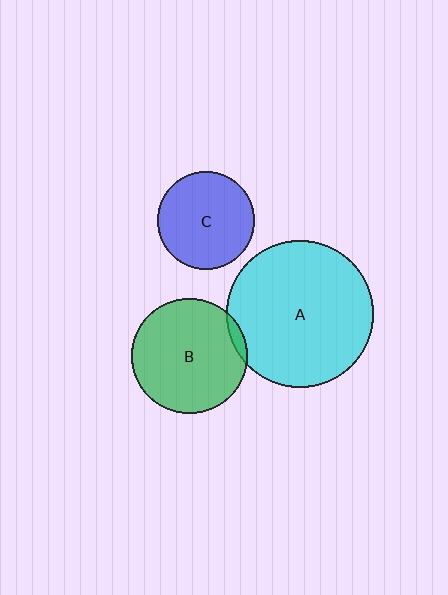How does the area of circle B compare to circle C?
Approximately 1.4 times.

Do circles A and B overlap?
Yes.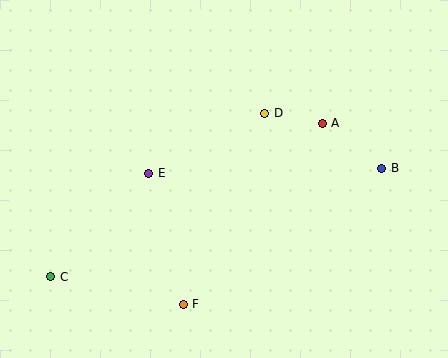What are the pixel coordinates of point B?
Point B is at (382, 168).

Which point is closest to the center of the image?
Point E at (149, 173) is closest to the center.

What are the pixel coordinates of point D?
Point D is at (265, 113).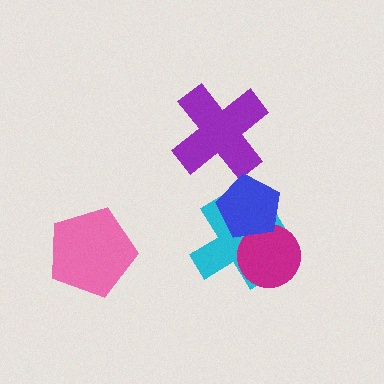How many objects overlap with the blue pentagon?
2 objects overlap with the blue pentagon.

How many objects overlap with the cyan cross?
2 objects overlap with the cyan cross.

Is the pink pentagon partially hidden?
No, no other shape covers it.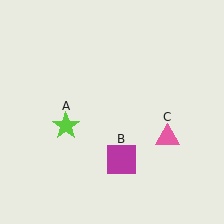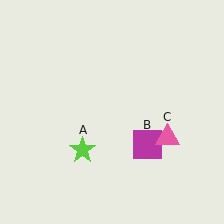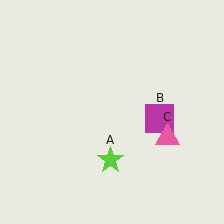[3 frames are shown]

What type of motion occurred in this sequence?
The lime star (object A), magenta square (object B) rotated counterclockwise around the center of the scene.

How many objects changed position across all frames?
2 objects changed position: lime star (object A), magenta square (object B).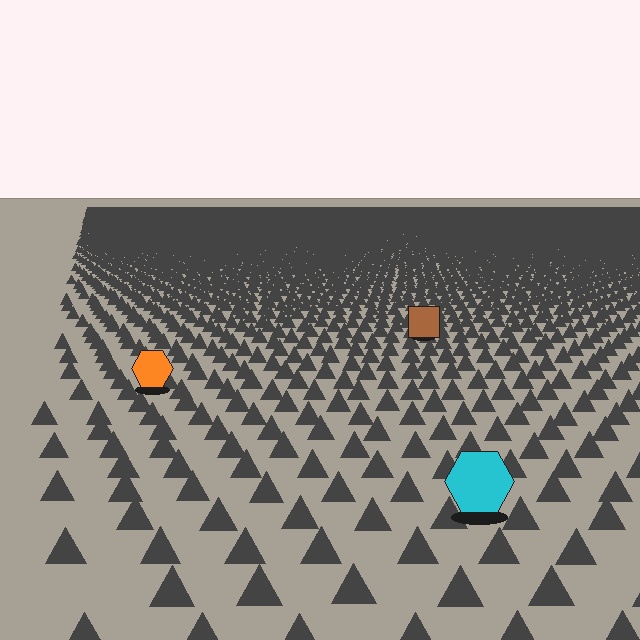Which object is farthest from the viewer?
The brown square is farthest from the viewer. It appears smaller and the ground texture around it is denser.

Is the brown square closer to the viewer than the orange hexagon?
No. The orange hexagon is closer — you can tell from the texture gradient: the ground texture is coarser near it.